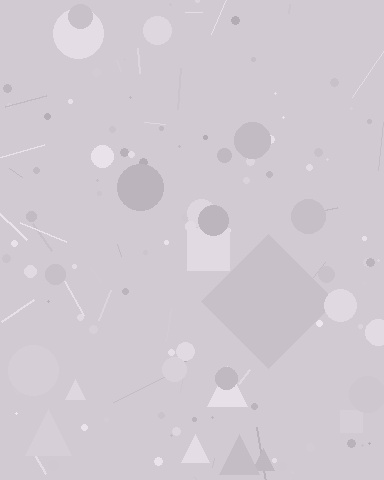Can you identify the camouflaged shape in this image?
The camouflaged shape is a diamond.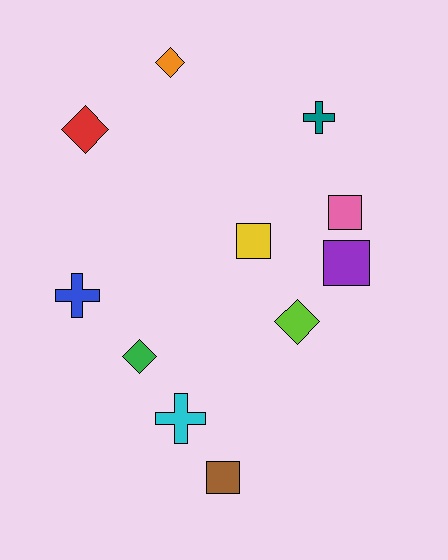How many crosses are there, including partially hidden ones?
There are 3 crosses.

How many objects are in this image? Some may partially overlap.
There are 11 objects.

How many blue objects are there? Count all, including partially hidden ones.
There is 1 blue object.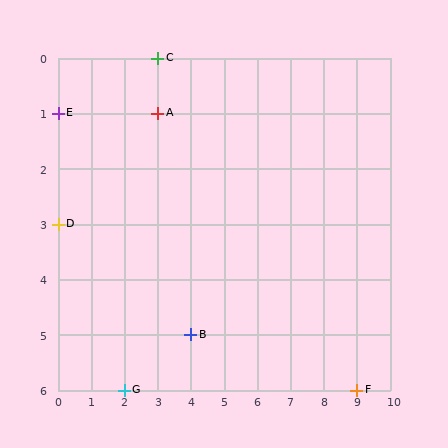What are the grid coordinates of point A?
Point A is at grid coordinates (3, 1).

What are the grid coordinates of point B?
Point B is at grid coordinates (4, 5).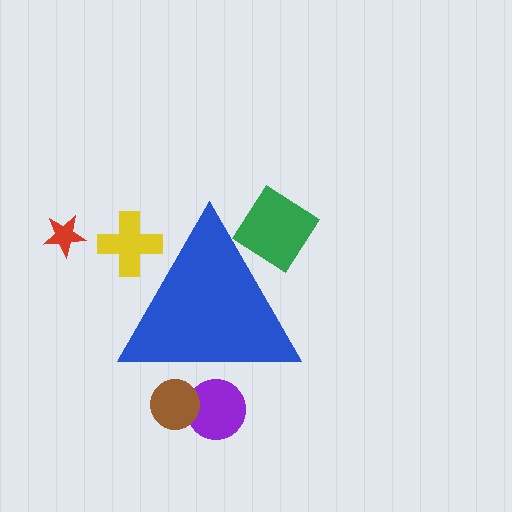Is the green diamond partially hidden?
Yes, the green diamond is partially hidden behind the blue triangle.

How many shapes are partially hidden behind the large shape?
4 shapes are partially hidden.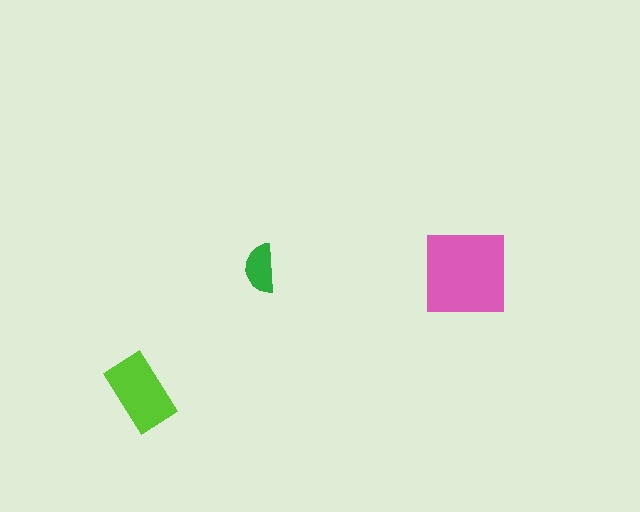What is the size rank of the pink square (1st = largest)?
1st.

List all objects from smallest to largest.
The green semicircle, the lime rectangle, the pink square.